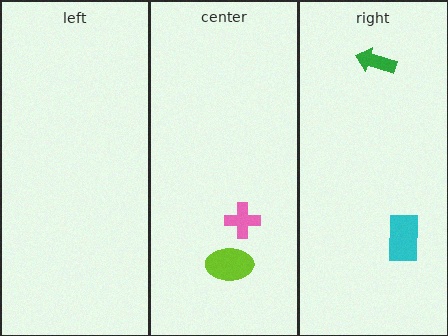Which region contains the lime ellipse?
The center region.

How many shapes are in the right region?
2.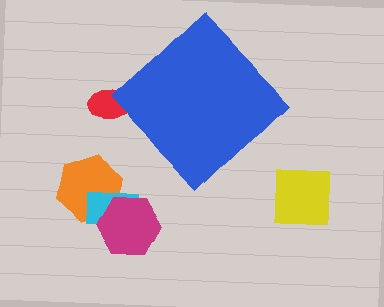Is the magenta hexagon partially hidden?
No, the magenta hexagon is fully visible.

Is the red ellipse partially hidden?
Yes, the red ellipse is partially hidden behind the blue diamond.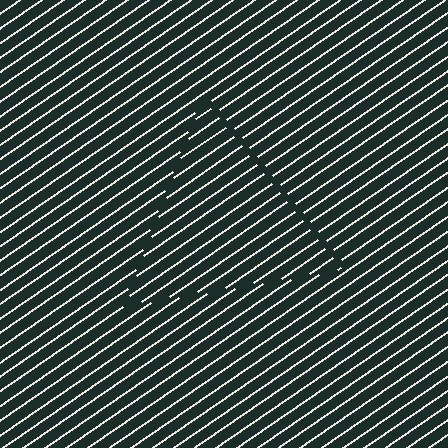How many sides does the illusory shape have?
3 sides — the line-ends trace a triangle.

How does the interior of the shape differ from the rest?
The interior of the shape contains the same grating, shifted by half a period — the contour is defined by the phase discontinuity where line-ends from the inner and outer gratings abut.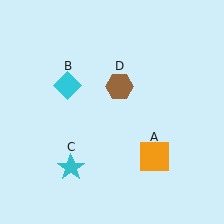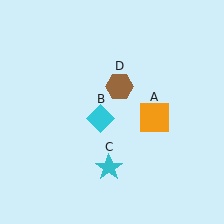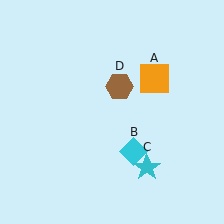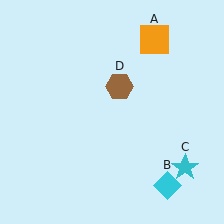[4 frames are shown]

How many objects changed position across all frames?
3 objects changed position: orange square (object A), cyan diamond (object B), cyan star (object C).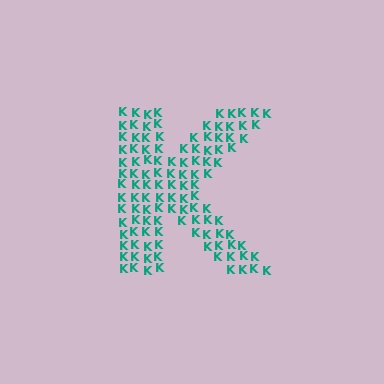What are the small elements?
The small elements are letter K's.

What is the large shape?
The large shape is the letter K.